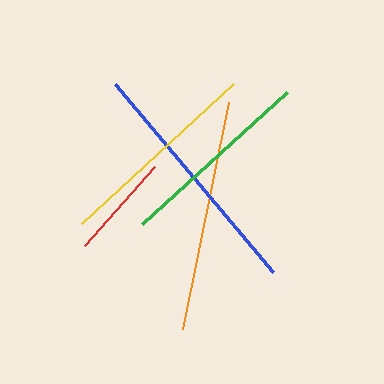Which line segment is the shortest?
The red line is the shortest at approximately 106 pixels.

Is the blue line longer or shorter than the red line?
The blue line is longer than the red line.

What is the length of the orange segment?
The orange segment is approximately 232 pixels long.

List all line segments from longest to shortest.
From longest to shortest: blue, orange, yellow, green, red.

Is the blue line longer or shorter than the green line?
The blue line is longer than the green line.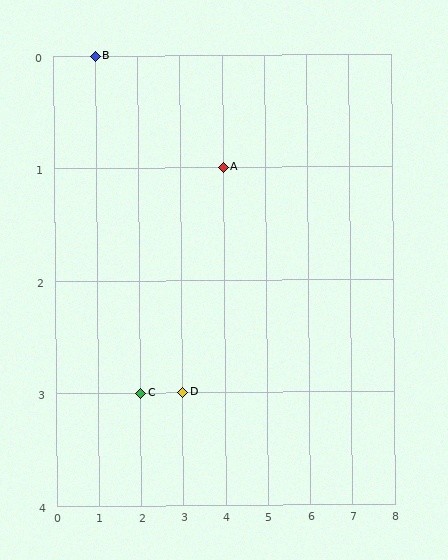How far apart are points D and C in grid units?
Points D and C are 1 column apart.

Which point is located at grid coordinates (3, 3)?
Point D is at (3, 3).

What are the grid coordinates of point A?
Point A is at grid coordinates (4, 1).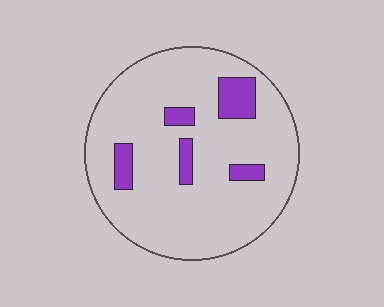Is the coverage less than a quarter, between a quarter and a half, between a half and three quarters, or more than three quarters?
Less than a quarter.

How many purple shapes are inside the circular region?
5.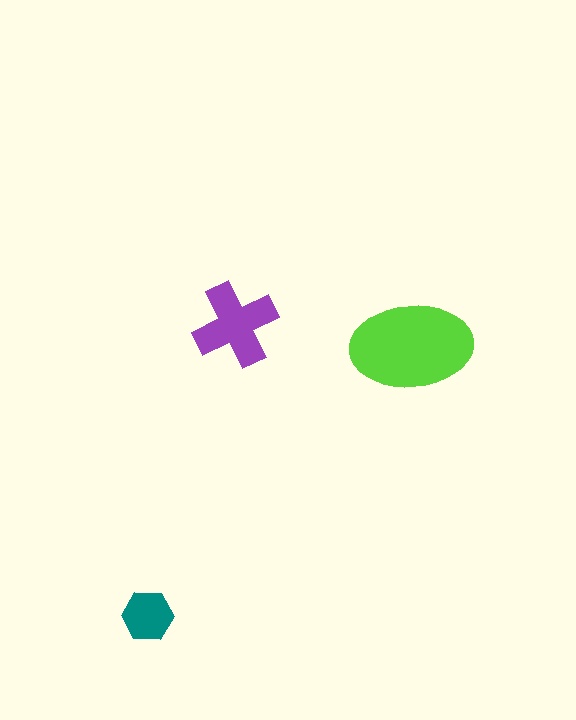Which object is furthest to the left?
The teal hexagon is leftmost.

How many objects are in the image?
There are 3 objects in the image.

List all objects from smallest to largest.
The teal hexagon, the purple cross, the lime ellipse.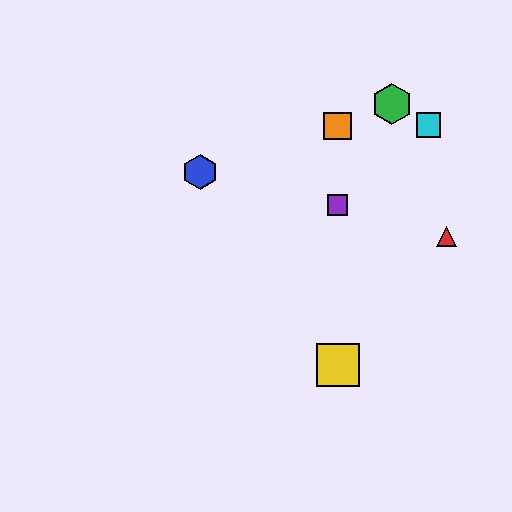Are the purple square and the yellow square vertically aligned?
Yes, both are at x≈338.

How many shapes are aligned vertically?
3 shapes (the yellow square, the purple square, the orange square) are aligned vertically.